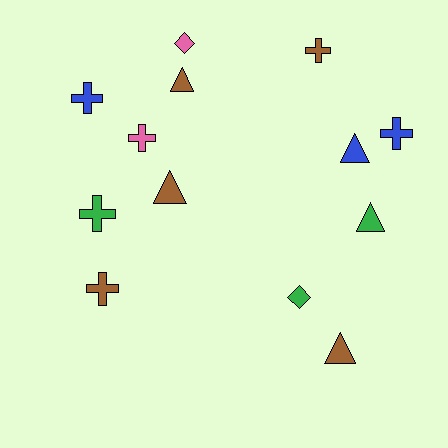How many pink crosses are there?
There is 1 pink cross.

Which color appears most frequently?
Brown, with 5 objects.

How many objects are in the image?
There are 13 objects.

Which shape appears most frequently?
Cross, with 6 objects.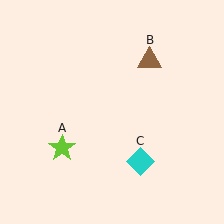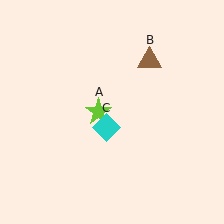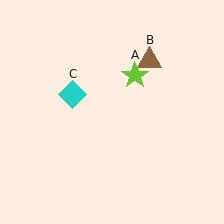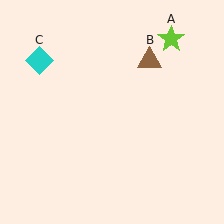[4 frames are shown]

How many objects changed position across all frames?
2 objects changed position: lime star (object A), cyan diamond (object C).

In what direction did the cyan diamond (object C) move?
The cyan diamond (object C) moved up and to the left.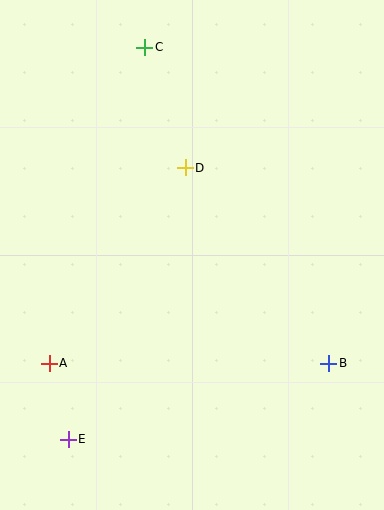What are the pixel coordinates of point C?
Point C is at (145, 47).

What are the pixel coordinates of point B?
Point B is at (329, 363).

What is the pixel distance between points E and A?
The distance between E and A is 79 pixels.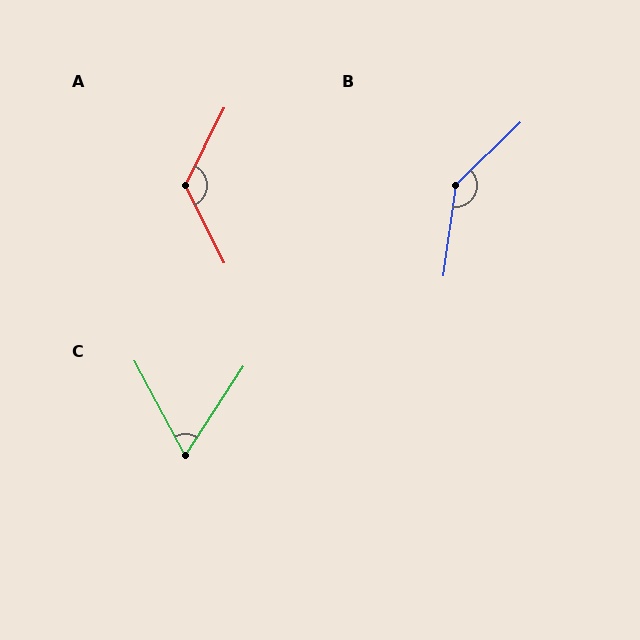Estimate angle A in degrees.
Approximately 127 degrees.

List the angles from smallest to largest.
C (61°), A (127°), B (142°).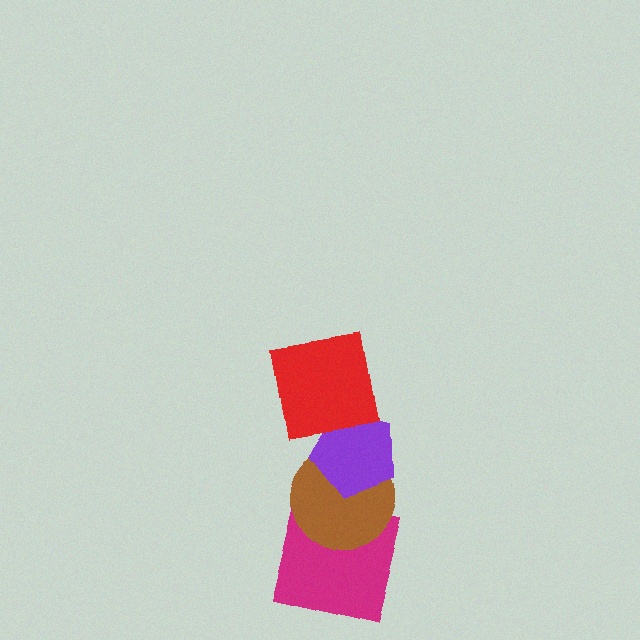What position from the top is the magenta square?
The magenta square is 4th from the top.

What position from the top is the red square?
The red square is 1st from the top.